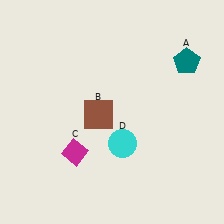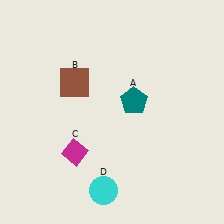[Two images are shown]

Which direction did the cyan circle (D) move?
The cyan circle (D) moved down.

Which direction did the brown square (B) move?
The brown square (B) moved up.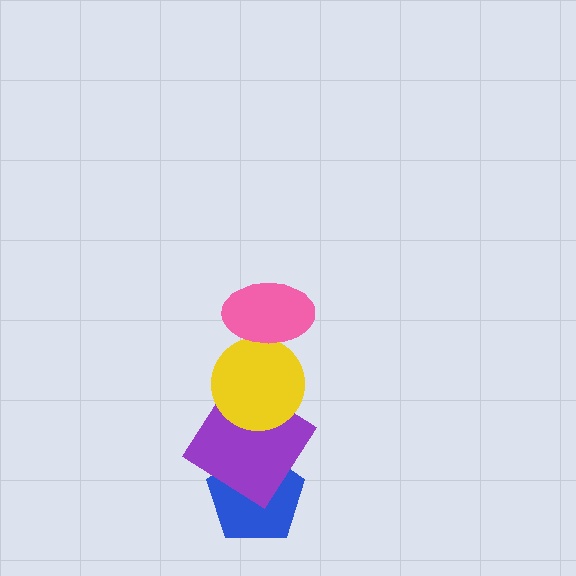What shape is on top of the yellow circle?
The pink ellipse is on top of the yellow circle.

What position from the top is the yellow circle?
The yellow circle is 2nd from the top.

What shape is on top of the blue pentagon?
The purple diamond is on top of the blue pentagon.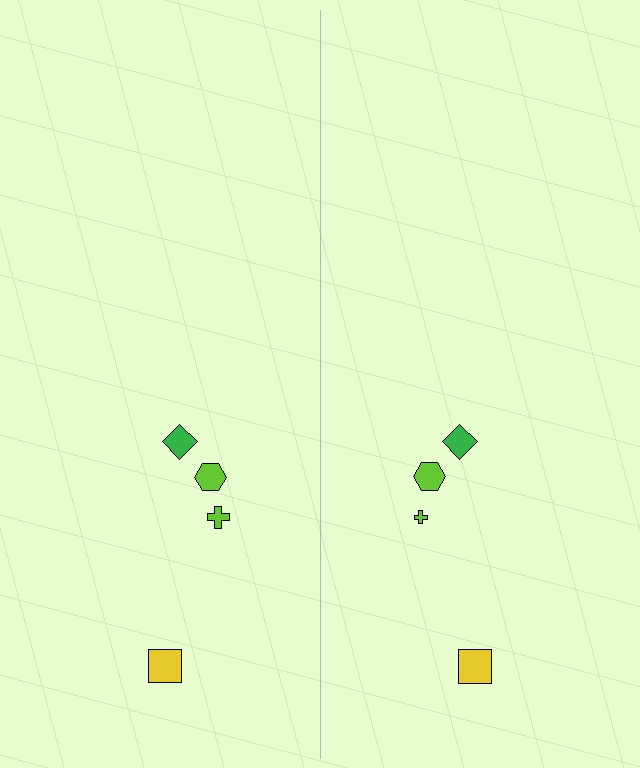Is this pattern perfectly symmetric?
No, the pattern is not perfectly symmetric. The lime cross on the right side has a different size than its mirror counterpart.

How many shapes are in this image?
There are 8 shapes in this image.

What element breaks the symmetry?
The lime cross on the right side has a different size than its mirror counterpart.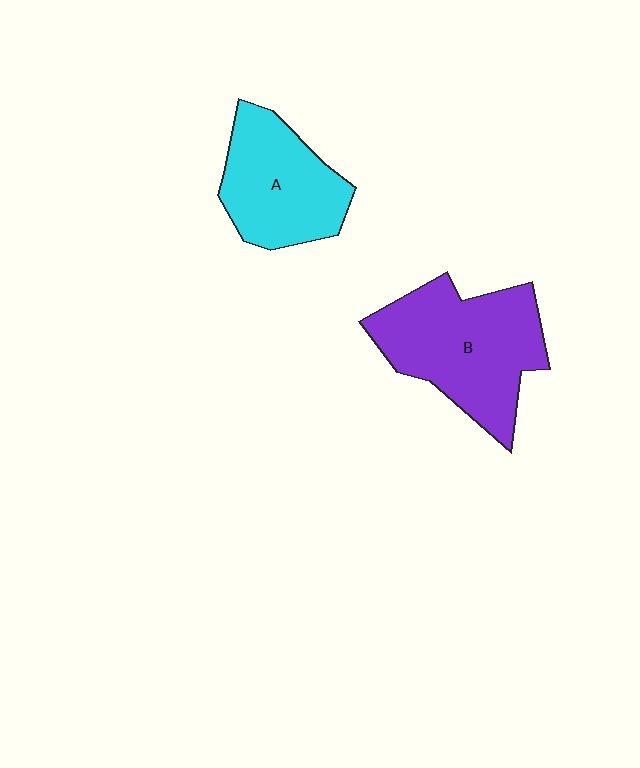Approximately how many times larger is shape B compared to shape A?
Approximately 1.3 times.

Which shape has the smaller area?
Shape A (cyan).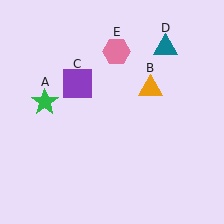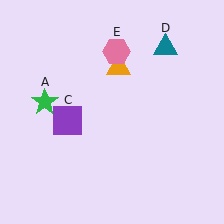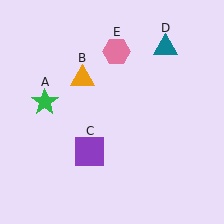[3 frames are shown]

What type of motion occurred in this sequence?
The orange triangle (object B), purple square (object C) rotated counterclockwise around the center of the scene.